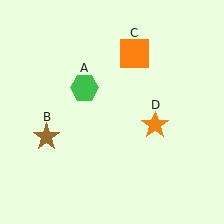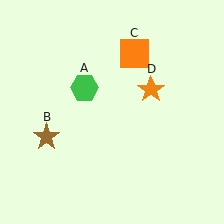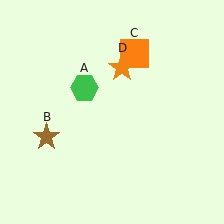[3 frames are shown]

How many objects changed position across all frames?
1 object changed position: orange star (object D).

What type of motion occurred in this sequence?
The orange star (object D) rotated counterclockwise around the center of the scene.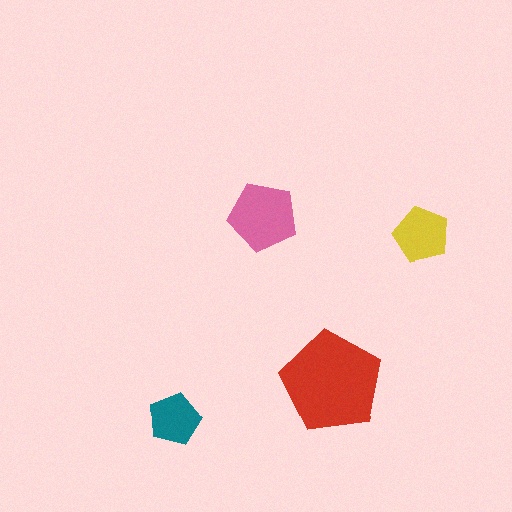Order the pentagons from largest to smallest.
the red one, the pink one, the yellow one, the teal one.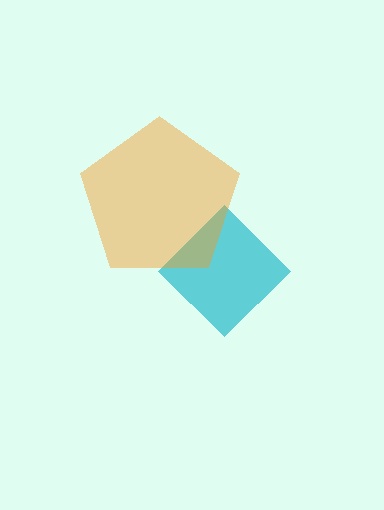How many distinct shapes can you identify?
There are 2 distinct shapes: a cyan diamond, an orange pentagon.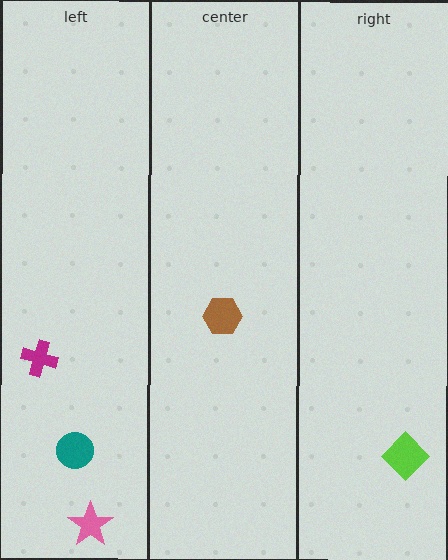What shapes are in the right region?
The lime diamond.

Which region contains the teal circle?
The left region.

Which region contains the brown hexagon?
The center region.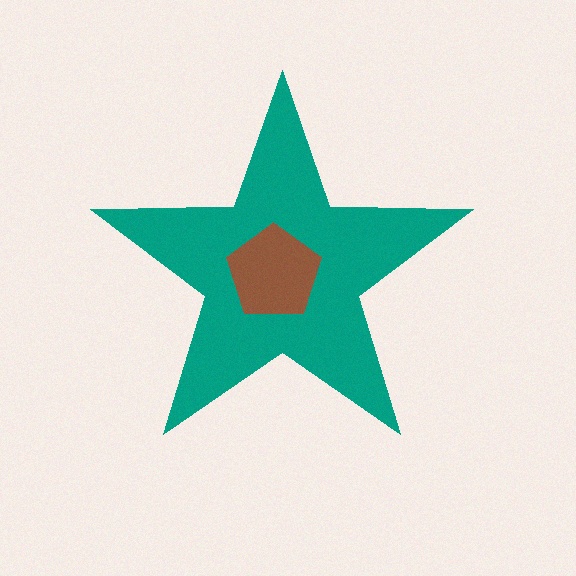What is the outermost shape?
The teal star.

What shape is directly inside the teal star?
The brown pentagon.